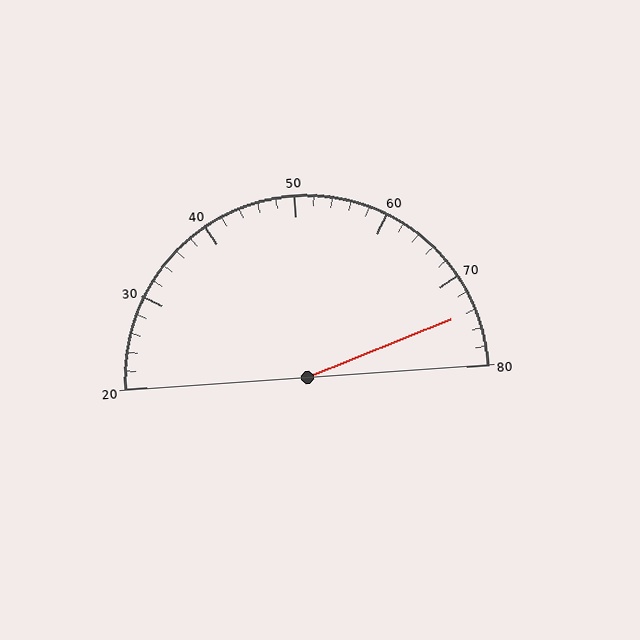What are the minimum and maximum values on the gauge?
The gauge ranges from 20 to 80.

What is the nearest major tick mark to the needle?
The nearest major tick mark is 70.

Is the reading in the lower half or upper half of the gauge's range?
The reading is in the upper half of the range (20 to 80).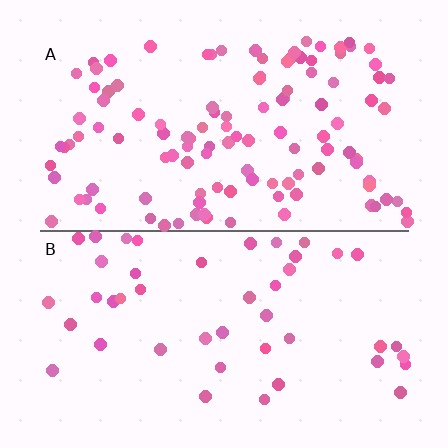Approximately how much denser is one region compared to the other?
Approximately 2.6× — region A over region B.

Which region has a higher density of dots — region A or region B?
A (the top).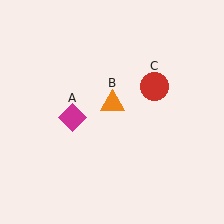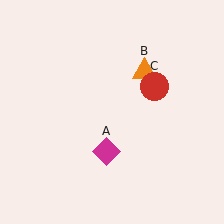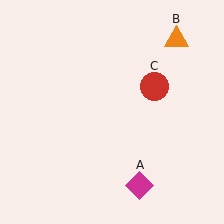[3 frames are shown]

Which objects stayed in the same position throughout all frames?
Red circle (object C) remained stationary.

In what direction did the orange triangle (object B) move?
The orange triangle (object B) moved up and to the right.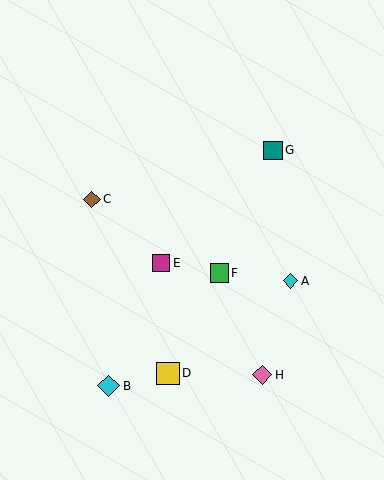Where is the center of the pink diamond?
The center of the pink diamond is at (262, 375).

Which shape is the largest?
The yellow square (labeled D) is the largest.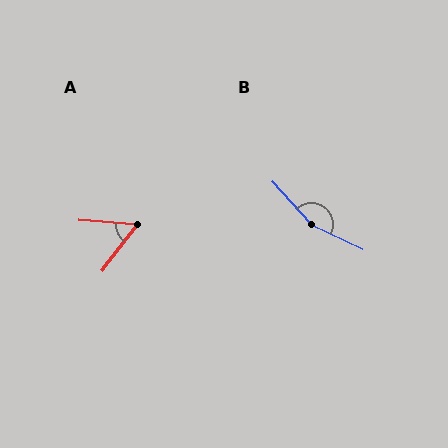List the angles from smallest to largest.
A (56°), B (158°).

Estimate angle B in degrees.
Approximately 158 degrees.